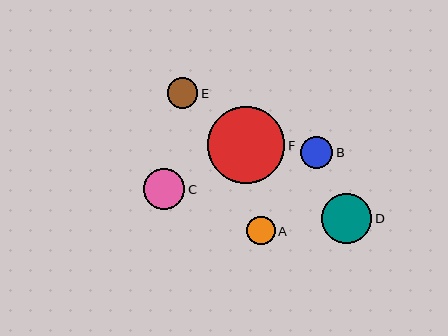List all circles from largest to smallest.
From largest to smallest: F, D, C, B, E, A.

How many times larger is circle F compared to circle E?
Circle F is approximately 2.5 times the size of circle E.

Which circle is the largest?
Circle F is the largest with a size of approximately 77 pixels.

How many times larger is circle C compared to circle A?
Circle C is approximately 1.4 times the size of circle A.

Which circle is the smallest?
Circle A is the smallest with a size of approximately 28 pixels.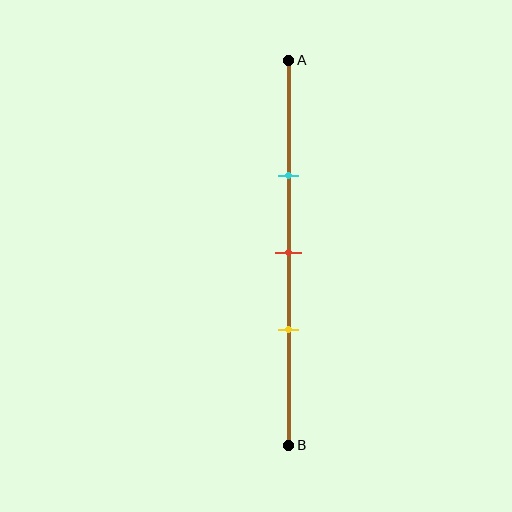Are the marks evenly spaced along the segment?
Yes, the marks are approximately evenly spaced.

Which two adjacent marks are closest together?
The red and yellow marks are the closest adjacent pair.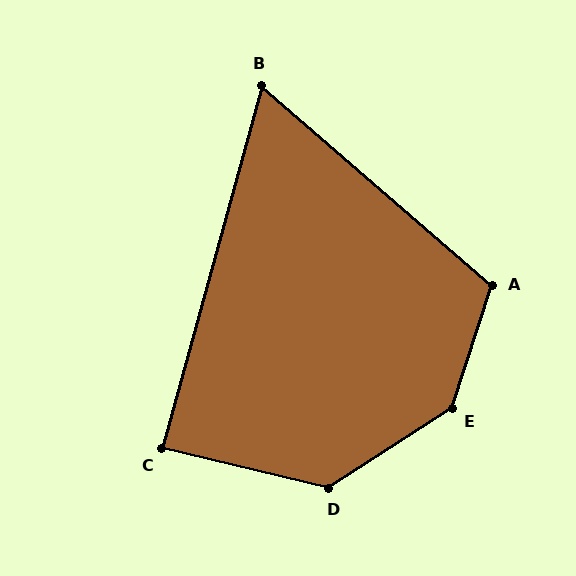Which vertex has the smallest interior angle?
B, at approximately 64 degrees.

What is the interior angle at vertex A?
Approximately 113 degrees (obtuse).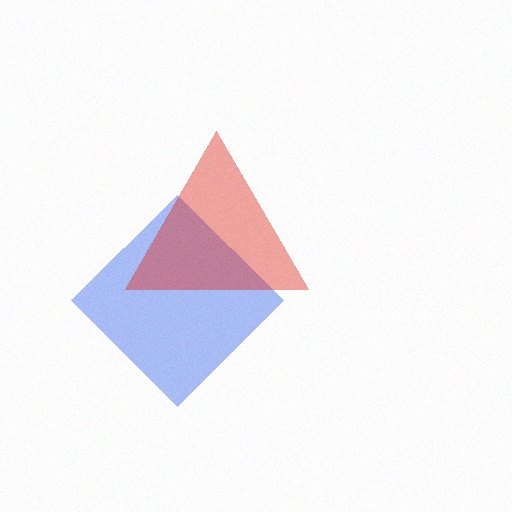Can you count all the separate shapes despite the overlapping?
Yes, there are 2 separate shapes.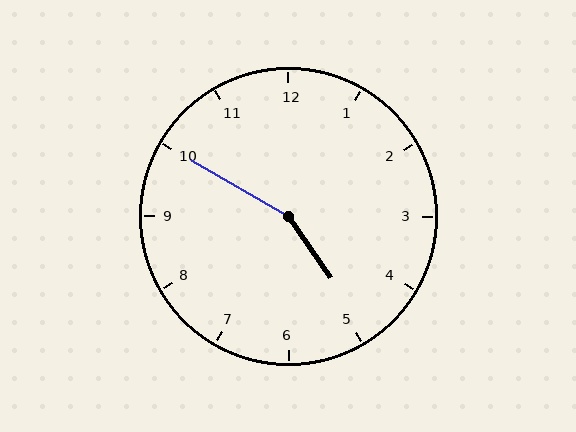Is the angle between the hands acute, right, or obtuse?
It is obtuse.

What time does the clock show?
4:50.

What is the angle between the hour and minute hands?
Approximately 155 degrees.